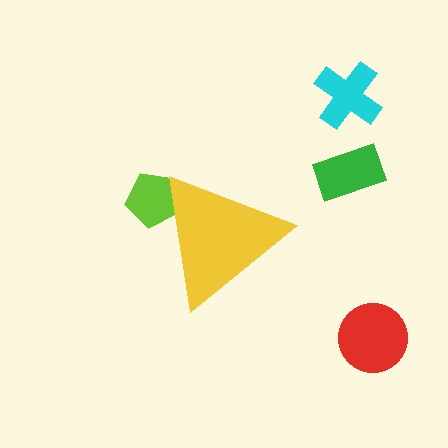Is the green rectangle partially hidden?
No, the green rectangle is fully visible.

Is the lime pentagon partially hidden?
Yes, the lime pentagon is partially hidden behind the yellow triangle.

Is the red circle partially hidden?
No, the red circle is fully visible.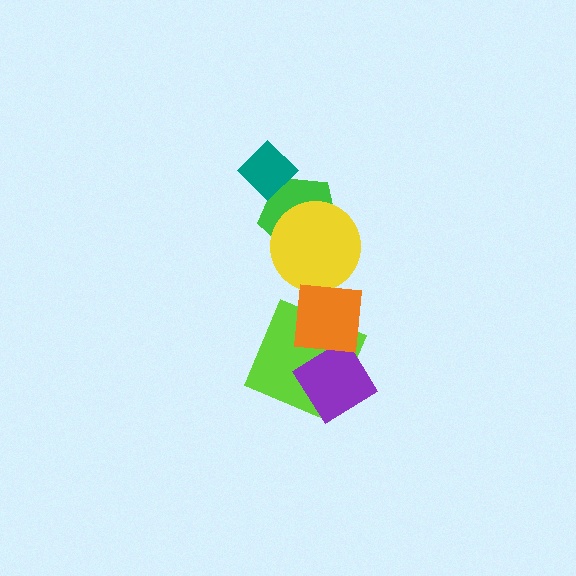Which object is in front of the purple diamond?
The orange square is in front of the purple diamond.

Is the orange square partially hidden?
No, no other shape covers it.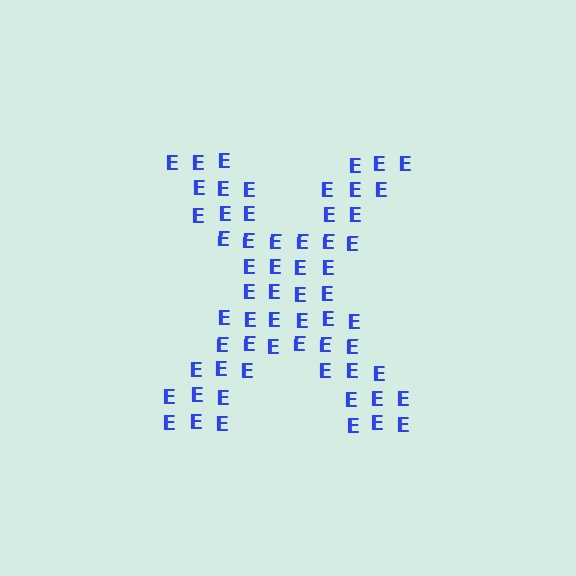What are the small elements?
The small elements are letter E's.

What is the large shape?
The large shape is the letter X.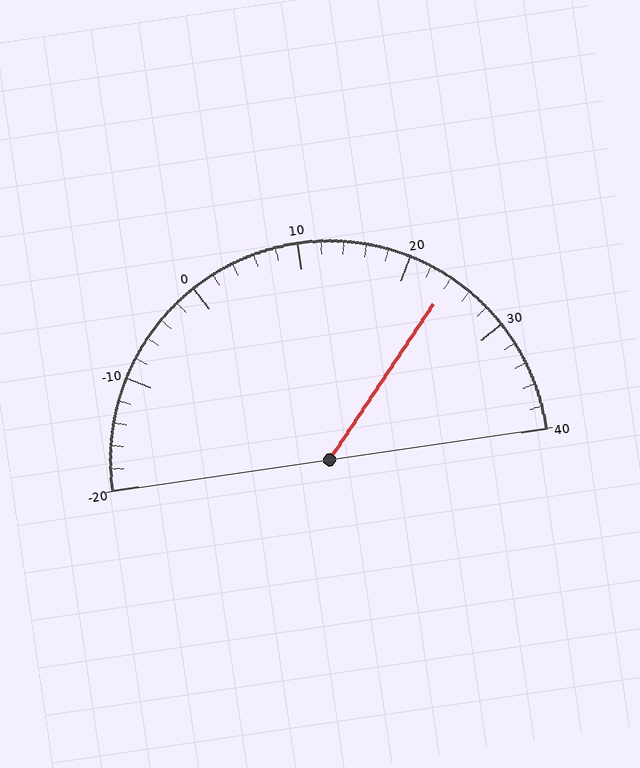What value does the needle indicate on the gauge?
The needle indicates approximately 24.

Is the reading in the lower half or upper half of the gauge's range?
The reading is in the upper half of the range (-20 to 40).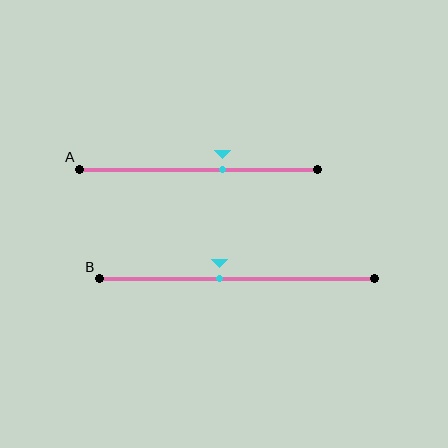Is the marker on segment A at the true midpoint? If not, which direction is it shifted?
No, the marker on segment A is shifted to the right by about 10% of the segment length.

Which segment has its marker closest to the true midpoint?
Segment B has its marker closest to the true midpoint.